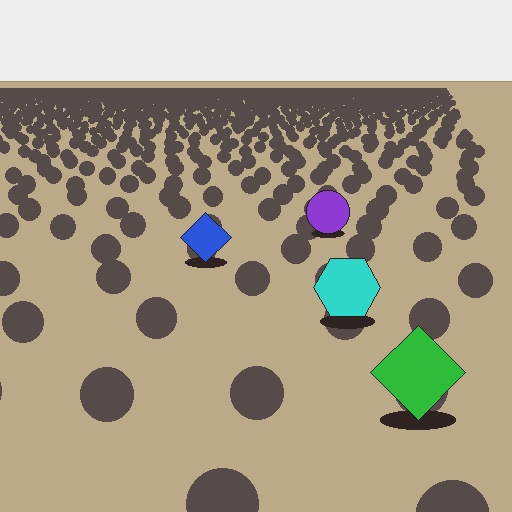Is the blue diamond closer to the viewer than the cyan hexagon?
No. The cyan hexagon is closer — you can tell from the texture gradient: the ground texture is coarser near it.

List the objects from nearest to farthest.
From nearest to farthest: the green diamond, the cyan hexagon, the blue diamond, the purple circle.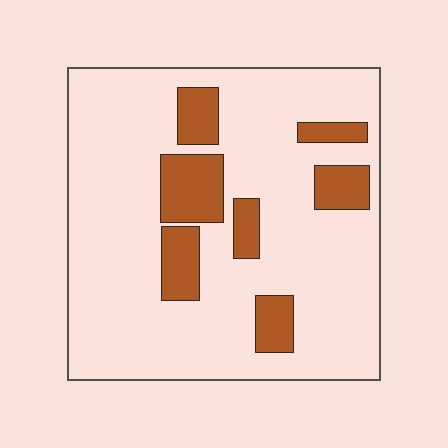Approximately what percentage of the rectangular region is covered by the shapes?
Approximately 20%.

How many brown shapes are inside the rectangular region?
7.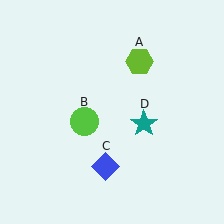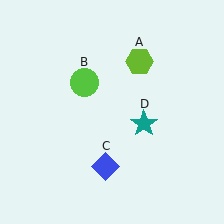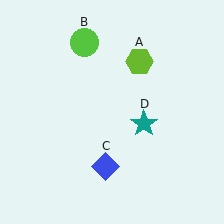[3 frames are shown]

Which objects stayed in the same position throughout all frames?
Lime hexagon (object A) and blue diamond (object C) and teal star (object D) remained stationary.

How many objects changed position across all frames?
1 object changed position: lime circle (object B).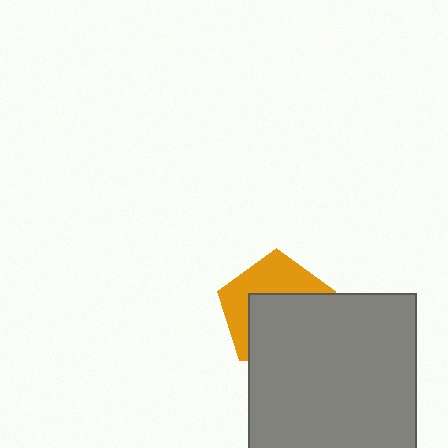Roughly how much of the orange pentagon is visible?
A small part of it is visible (roughly 44%).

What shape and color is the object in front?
The object in front is a gray square.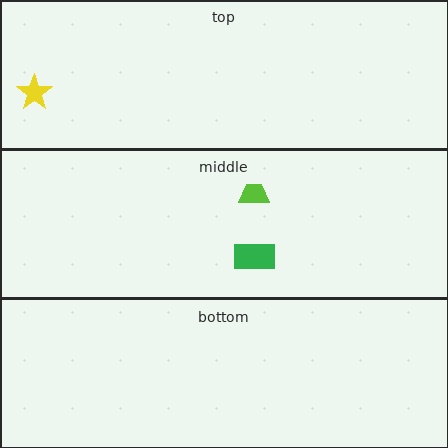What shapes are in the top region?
The yellow star.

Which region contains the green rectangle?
The middle region.